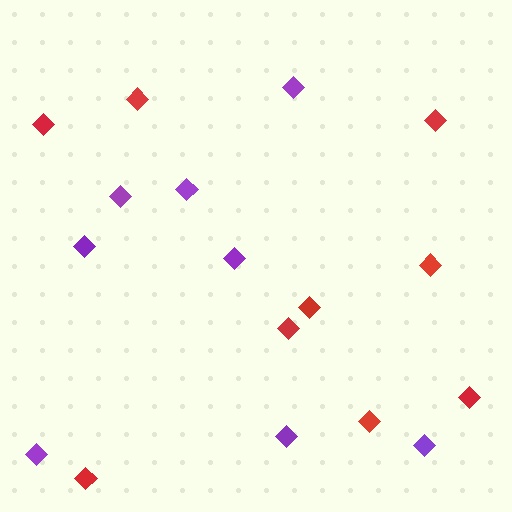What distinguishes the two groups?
There are 2 groups: one group of red diamonds (9) and one group of purple diamonds (8).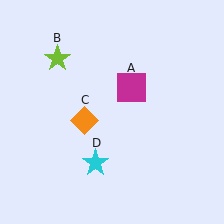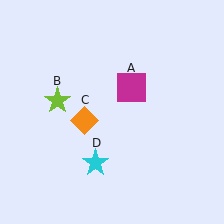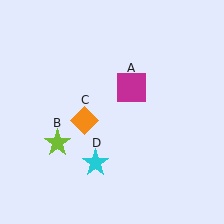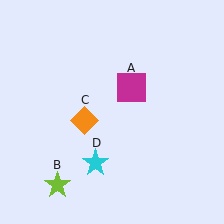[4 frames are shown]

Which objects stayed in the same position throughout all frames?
Magenta square (object A) and orange diamond (object C) and cyan star (object D) remained stationary.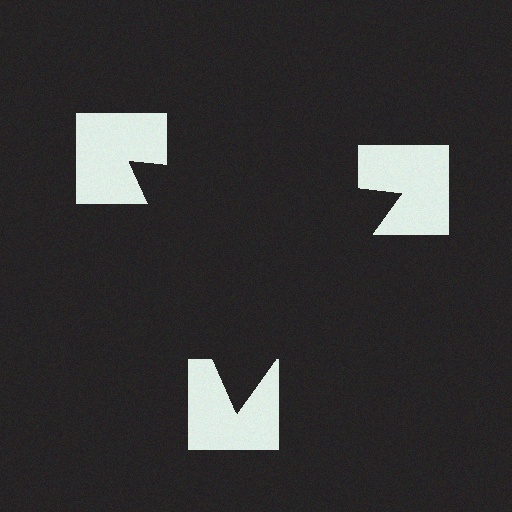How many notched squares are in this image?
There are 3 — one at each vertex of the illusory triangle.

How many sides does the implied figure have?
3 sides.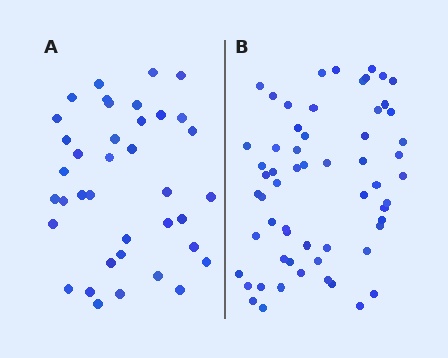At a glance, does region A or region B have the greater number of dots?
Region B (the right region) has more dots.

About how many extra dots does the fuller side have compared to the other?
Region B has approximately 20 more dots than region A.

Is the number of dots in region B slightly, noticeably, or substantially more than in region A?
Region B has substantially more. The ratio is roughly 1.6 to 1.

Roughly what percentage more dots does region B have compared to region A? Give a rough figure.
About 60% more.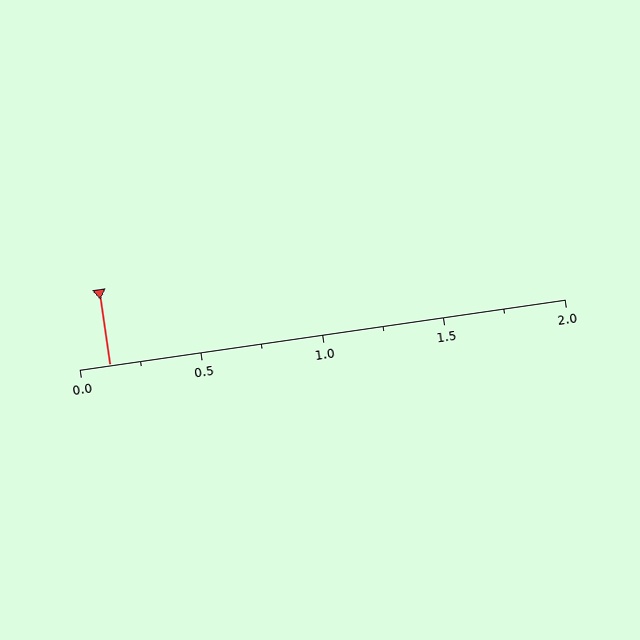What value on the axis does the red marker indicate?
The marker indicates approximately 0.12.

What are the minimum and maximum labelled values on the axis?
The axis runs from 0.0 to 2.0.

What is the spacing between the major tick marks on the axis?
The major ticks are spaced 0.5 apart.